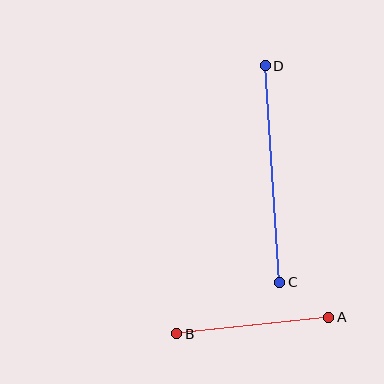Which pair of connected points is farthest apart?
Points C and D are farthest apart.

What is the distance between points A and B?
The distance is approximately 153 pixels.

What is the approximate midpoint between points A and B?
The midpoint is at approximately (253, 326) pixels.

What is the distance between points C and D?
The distance is approximately 217 pixels.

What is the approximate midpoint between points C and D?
The midpoint is at approximately (272, 174) pixels.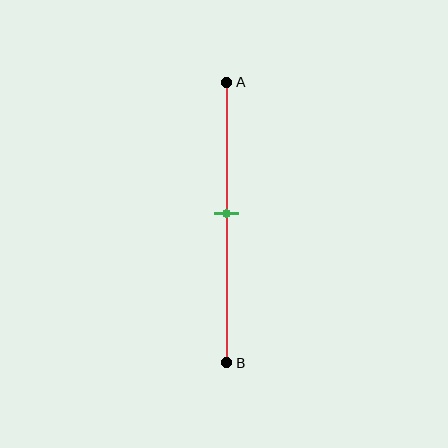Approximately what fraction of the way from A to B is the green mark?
The green mark is approximately 45% of the way from A to B.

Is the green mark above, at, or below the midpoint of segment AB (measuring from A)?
The green mark is above the midpoint of segment AB.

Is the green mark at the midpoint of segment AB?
No, the mark is at about 45% from A, not at the 50% midpoint.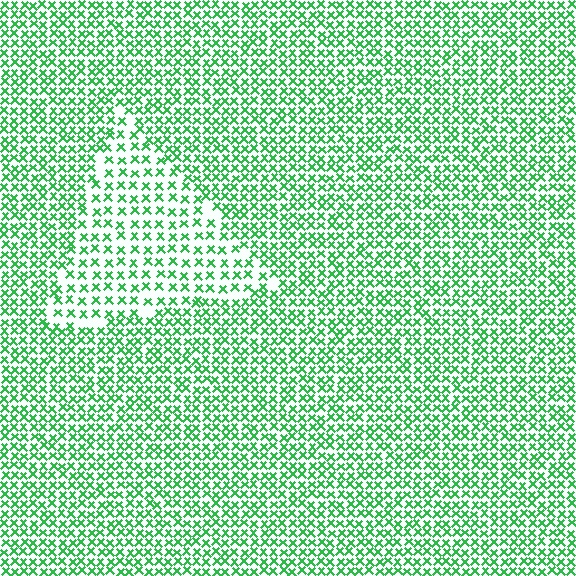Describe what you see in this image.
The image contains small green elements arranged at two different densities. A triangle-shaped region is visible where the elements are less densely packed than the surrounding area.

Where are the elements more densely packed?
The elements are more densely packed outside the triangle boundary.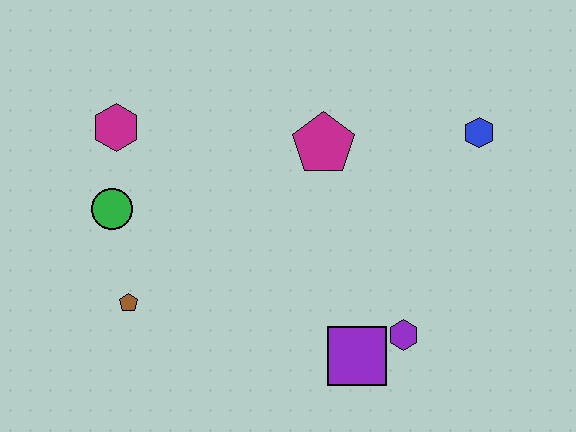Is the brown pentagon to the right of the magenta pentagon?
No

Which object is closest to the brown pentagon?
The green circle is closest to the brown pentagon.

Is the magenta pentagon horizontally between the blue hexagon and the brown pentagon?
Yes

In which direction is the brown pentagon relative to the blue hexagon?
The brown pentagon is to the left of the blue hexagon.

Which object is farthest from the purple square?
The magenta hexagon is farthest from the purple square.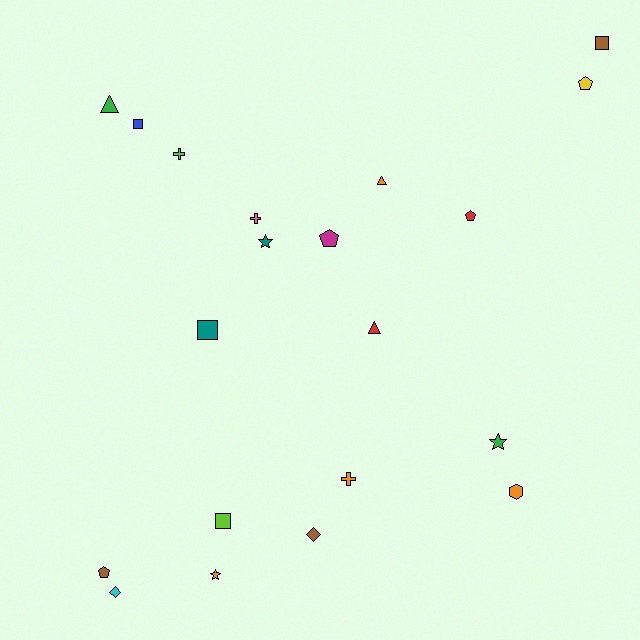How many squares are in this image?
There are 4 squares.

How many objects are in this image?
There are 20 objects.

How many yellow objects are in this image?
There is 1 yellow object.